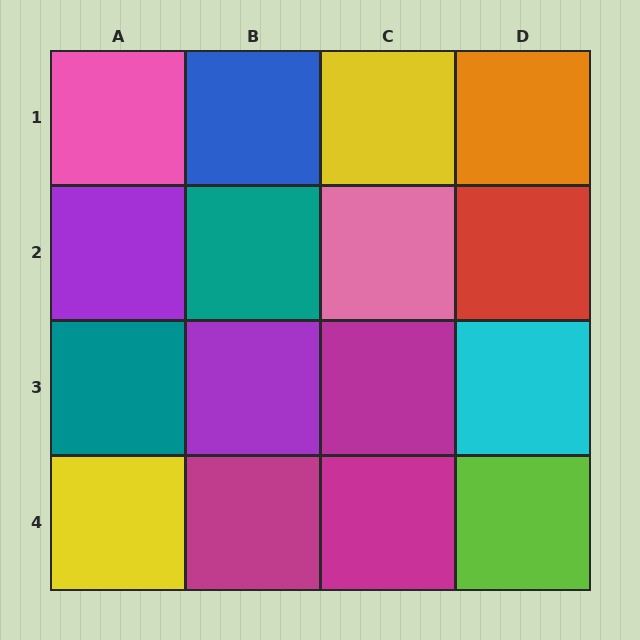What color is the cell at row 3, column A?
Teal.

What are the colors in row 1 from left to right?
Pink, blue, yellow, orange.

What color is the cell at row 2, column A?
Purple.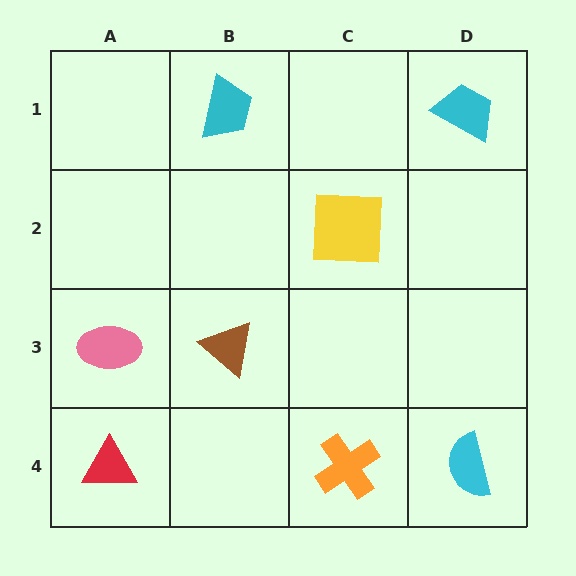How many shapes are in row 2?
1 shape.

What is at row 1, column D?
A cyan trapezoid.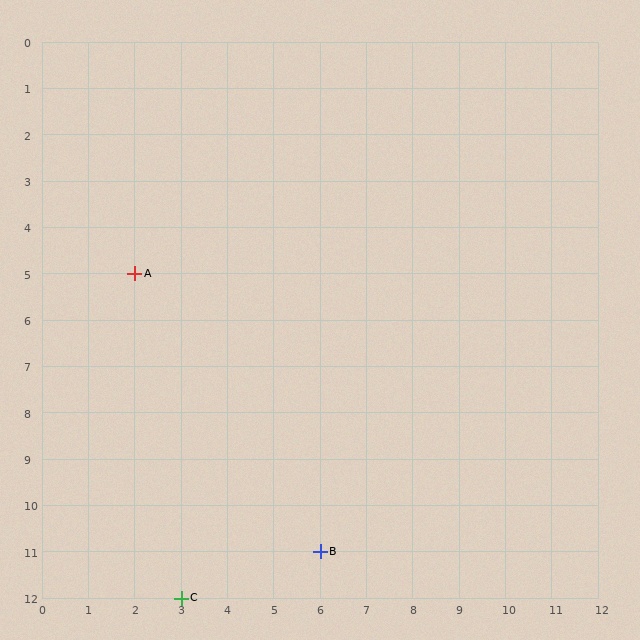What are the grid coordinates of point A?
Point A is at grid coordinates (2, 5).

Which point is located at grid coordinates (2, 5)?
Point A is at (2, 5).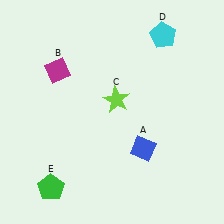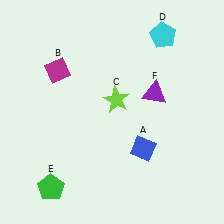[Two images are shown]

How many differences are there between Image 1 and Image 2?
There is 1 difference between the two images.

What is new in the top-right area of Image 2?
A purple triangle (F) was added in the top-right area of Image 2.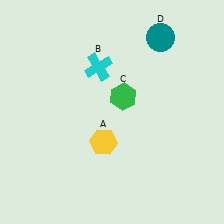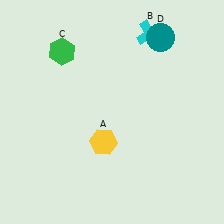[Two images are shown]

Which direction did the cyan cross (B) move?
The cyan cross (B) moved right.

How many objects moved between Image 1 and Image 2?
2 objects moved between the two images.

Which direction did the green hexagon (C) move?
The green hexagon (C) moved left.